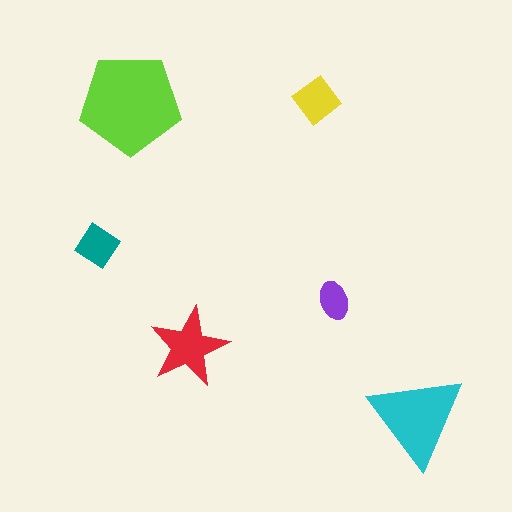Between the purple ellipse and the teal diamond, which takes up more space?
The teal diamond.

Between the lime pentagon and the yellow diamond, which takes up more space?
The lime pentagon.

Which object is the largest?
The lime pentagon.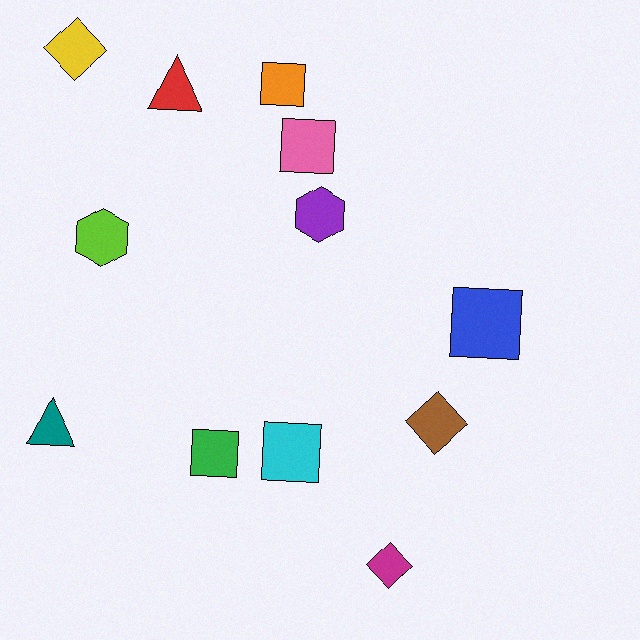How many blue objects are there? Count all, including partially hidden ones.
There is 1 blue object.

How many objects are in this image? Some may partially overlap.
There are 12 objects.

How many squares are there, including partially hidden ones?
There are 5 squares.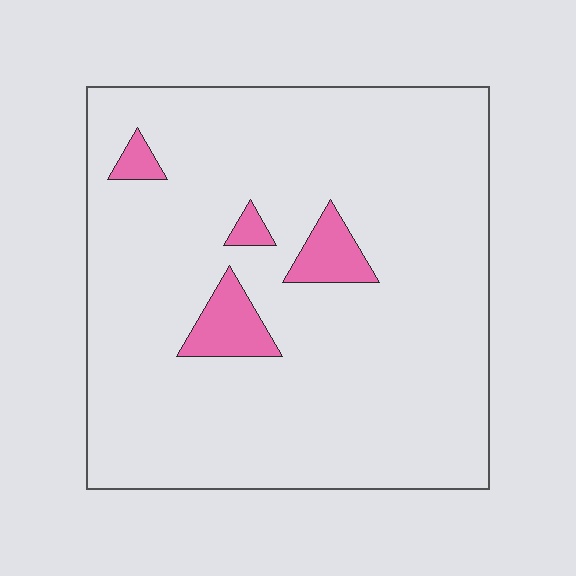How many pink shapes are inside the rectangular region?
4.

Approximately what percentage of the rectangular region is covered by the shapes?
Approximately 5%.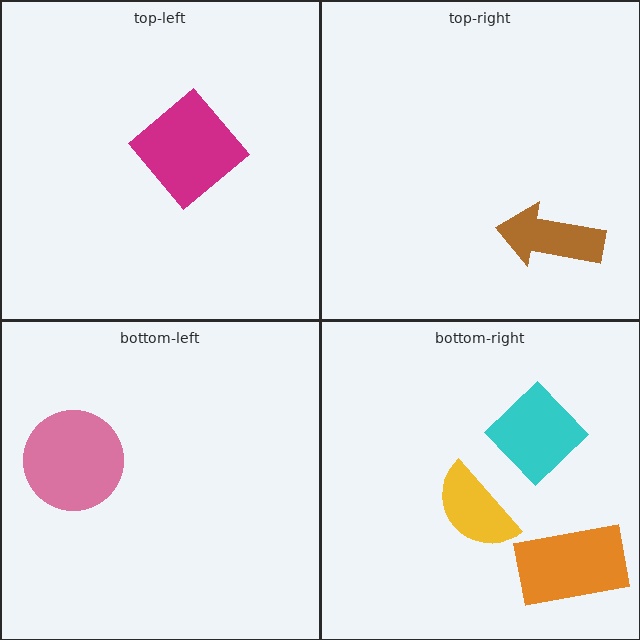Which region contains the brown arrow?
The top-right region.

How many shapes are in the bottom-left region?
1.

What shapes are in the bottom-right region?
The orange rectangle, the yellow semicircle, the cyan diamond.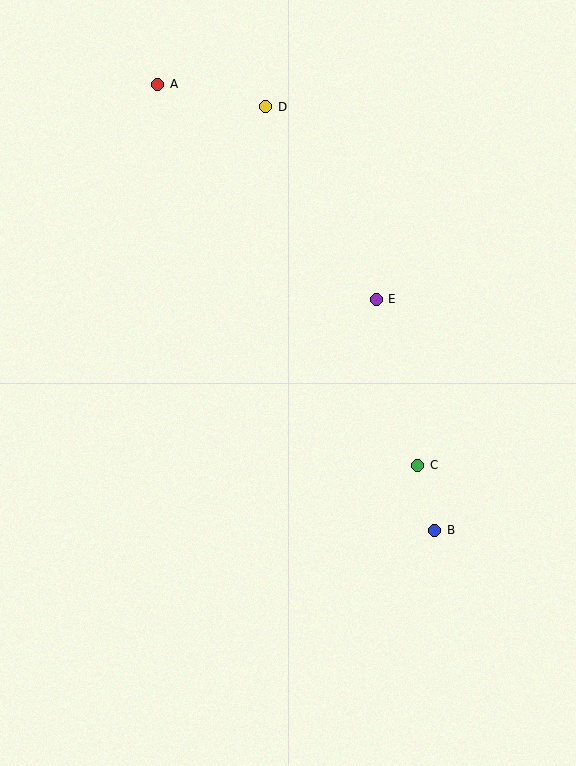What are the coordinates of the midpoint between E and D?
The midpoint between E and D is at (321, 203).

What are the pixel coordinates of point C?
Point C is at (418, 465).